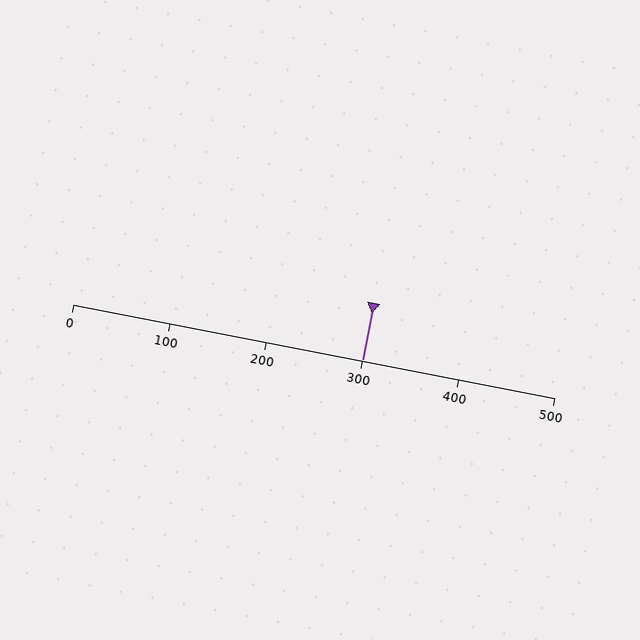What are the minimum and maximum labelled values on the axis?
The axis runs from 0 to 500.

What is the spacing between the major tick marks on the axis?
The major ticks are spaced 100 apart.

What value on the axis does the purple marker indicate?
The marker indicates approximately 300.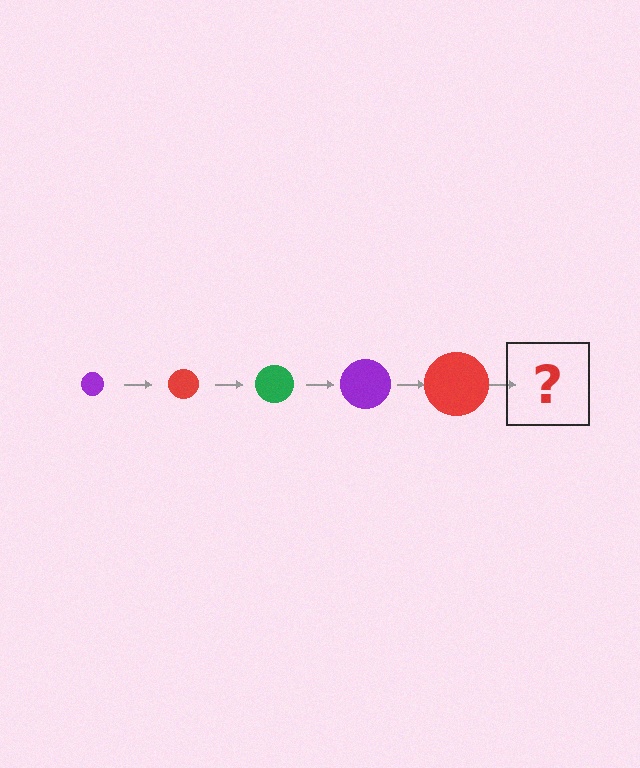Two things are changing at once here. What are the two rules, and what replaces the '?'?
The two rules are that the circle grows larger each step and the color cycles through purple, red, and green. The '?' should be a green circle, larger than the previous one.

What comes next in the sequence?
The next element should be a green circle, larger than the previous one.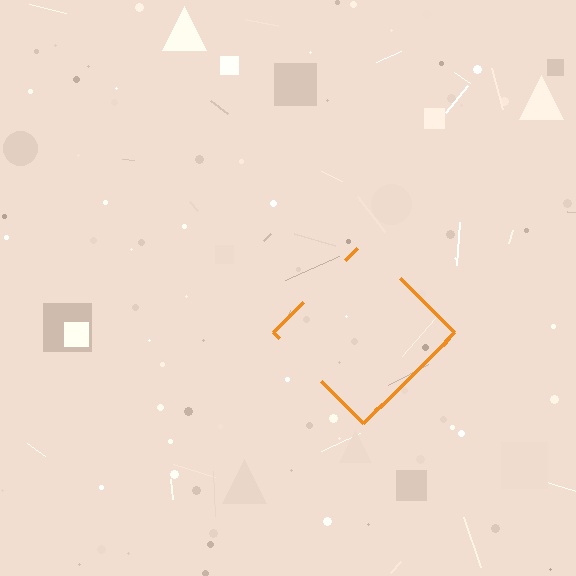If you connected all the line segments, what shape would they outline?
They would outline a diamond.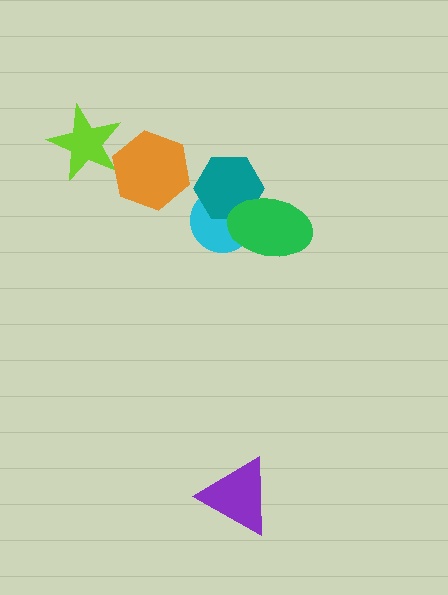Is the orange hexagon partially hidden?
No, no other shape covers it.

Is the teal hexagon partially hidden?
Yes, it is partially covered by another shape.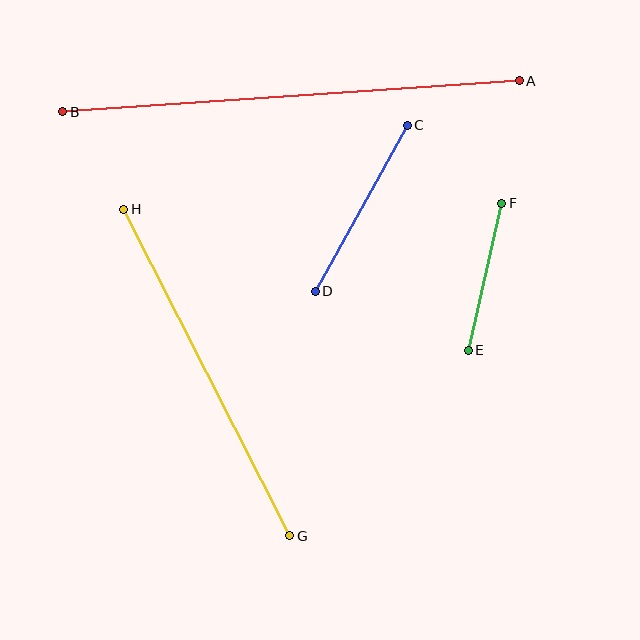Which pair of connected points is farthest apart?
Points A and B are farthest apart.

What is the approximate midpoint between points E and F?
The midpoint is at approximately (485, 277) pixels.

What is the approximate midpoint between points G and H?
The midpoint is at approximately (207, 372) pixels.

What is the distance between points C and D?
The distance is approximately 190 pixels.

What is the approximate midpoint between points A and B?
The midpoint is at approximately (291, 96) pixels.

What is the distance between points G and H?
The distance is approximately 366 pixels.